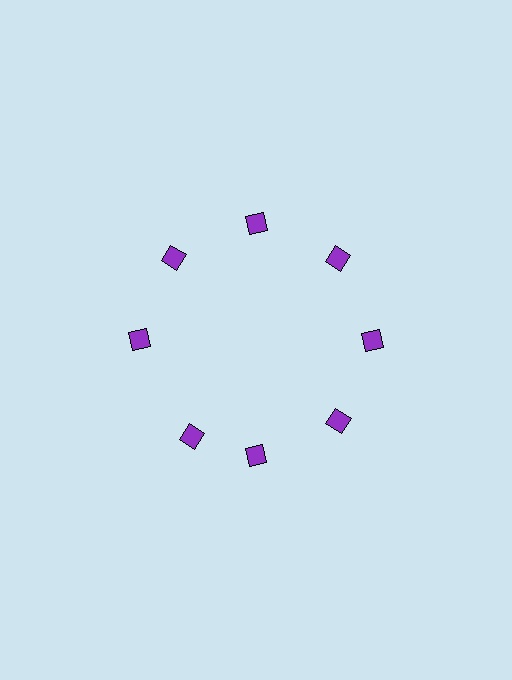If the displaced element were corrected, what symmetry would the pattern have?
It would have 8-fold rotational symmetry — the pattern would map onto itself every 45 degrees.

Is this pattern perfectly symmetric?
No. The 8 purple diamonds are arranged in a ring, but one element near the 8 o'clock position is rotated out of alignment along the ring, breaking the 8-fold rotational symmetry.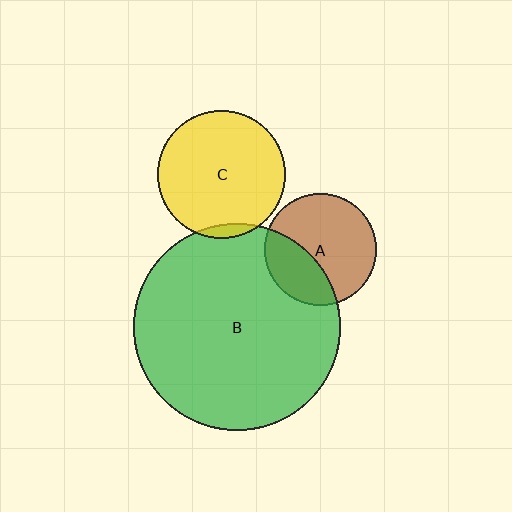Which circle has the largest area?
Circle B (green).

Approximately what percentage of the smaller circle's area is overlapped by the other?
Approximately 35%.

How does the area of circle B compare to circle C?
Approximately 2.6 times.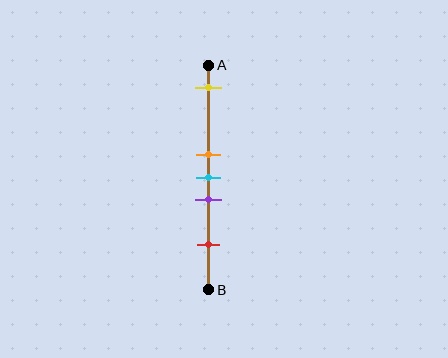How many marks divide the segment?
There are 5 marks dividing the segment.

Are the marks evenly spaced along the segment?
No, the marks are not evenly spaced.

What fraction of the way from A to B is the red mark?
The red mark is approximately 80% (0.8) of the way from A to B.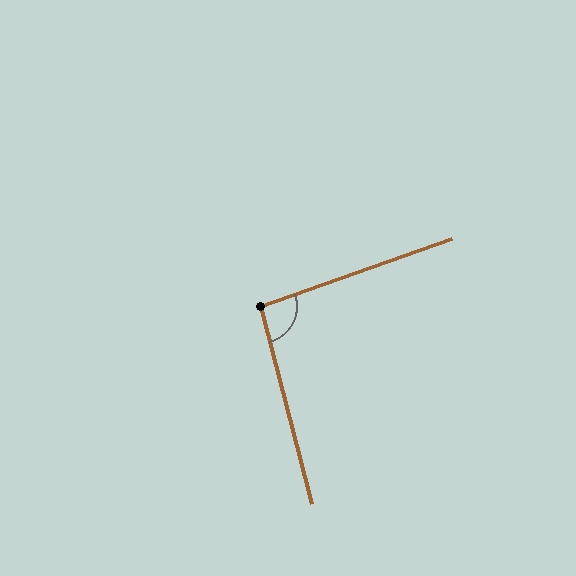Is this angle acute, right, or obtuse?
It is approximately a right angle.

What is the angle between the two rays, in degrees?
Approximately 95 degrees.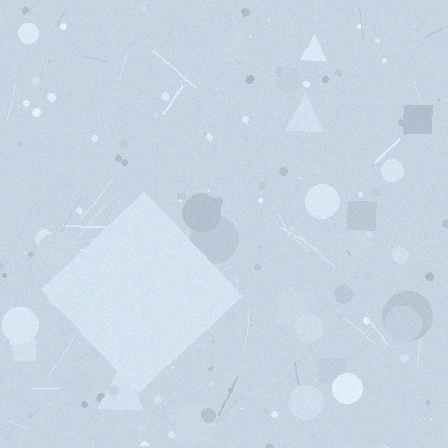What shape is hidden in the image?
A diamond is hidden in the image.